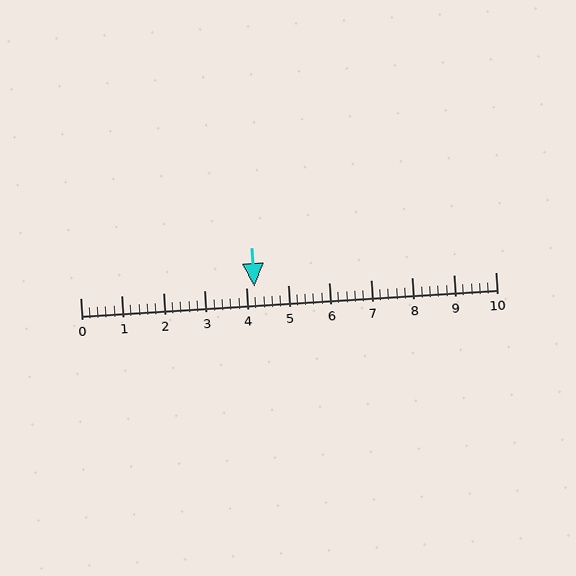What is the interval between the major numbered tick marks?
The major tick marks are spaced 1 units apart.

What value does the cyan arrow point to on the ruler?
The cyan arrow points to approximately 4.2.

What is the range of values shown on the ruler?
The ruler shows values from 0 to 10.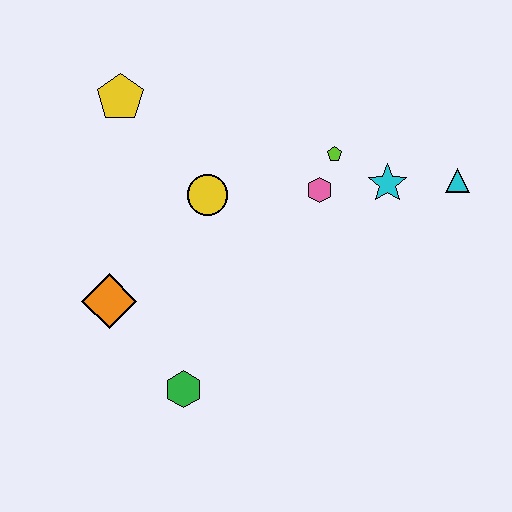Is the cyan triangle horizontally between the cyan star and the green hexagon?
No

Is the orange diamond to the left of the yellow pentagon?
Yes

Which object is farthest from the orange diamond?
The cyan triangle is farthest from the orange diamond.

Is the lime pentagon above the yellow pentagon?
No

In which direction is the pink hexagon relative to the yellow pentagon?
The pink hexagon is to the right of the yellow pentagon.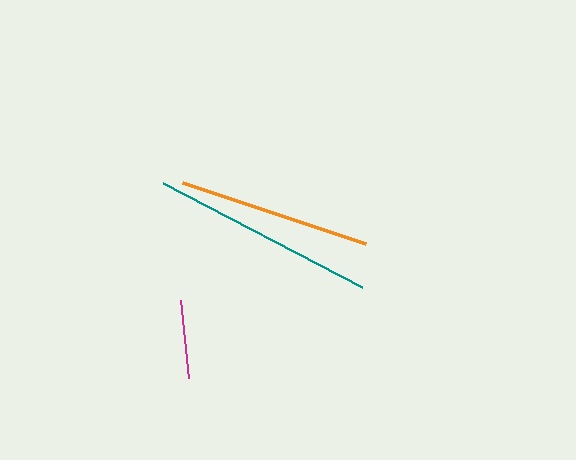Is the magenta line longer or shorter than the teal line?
The teal line is longer than the magenta line.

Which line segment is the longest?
The teal line is the longest at approximately 225 pixels.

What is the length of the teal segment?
The teal segment is approximately 225 pixels long.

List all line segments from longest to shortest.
From longest to shortest: teal, orange, magenta.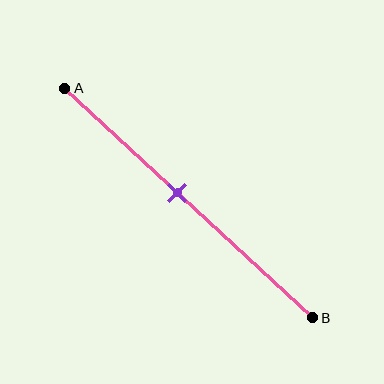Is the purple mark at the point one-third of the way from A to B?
No, the mark is at about 45% from A, not at the 33% one-third point.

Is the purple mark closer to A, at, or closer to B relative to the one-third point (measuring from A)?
The purple mark is closer to point B than the one-third point of segment AB.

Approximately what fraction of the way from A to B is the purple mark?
The purple mark is approximately 45% of the way from A to B.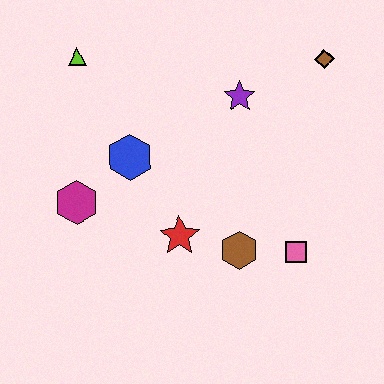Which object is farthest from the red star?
The brown diamond is farthest from the red star.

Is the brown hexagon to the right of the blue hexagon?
Yes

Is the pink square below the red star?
Yes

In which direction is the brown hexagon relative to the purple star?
The brown hexagon is below the purple star.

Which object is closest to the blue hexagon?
The magenta hexagon is closest to the blue hexagon.